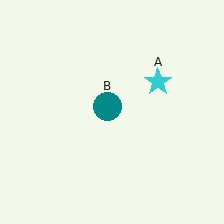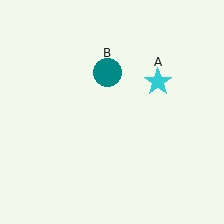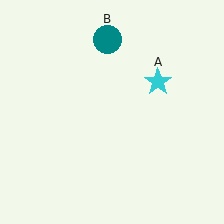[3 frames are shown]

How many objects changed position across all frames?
1 object changed position: teal circle (object B).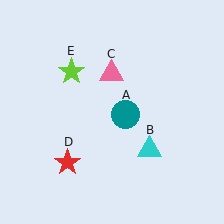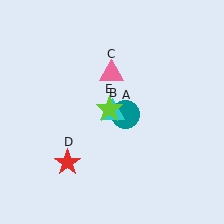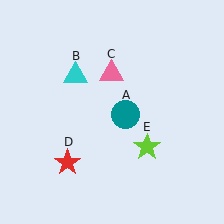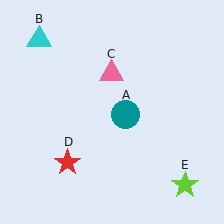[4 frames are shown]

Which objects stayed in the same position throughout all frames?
Teal circle (object A) and pink triangle (object C) and red star (object D) remained stationary.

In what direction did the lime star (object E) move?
The lime star (object E) moved down and to the right.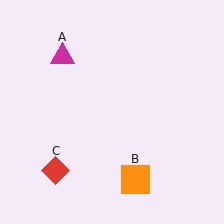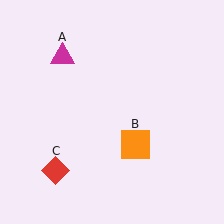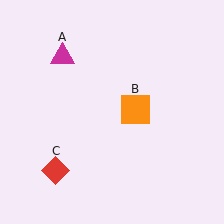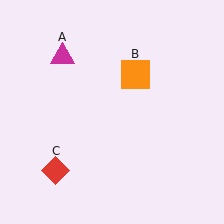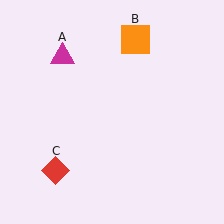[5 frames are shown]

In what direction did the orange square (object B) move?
The orange square (object B) moved up.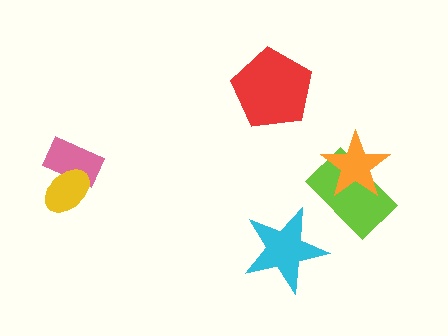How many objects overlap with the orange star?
1 object overlaps with the orange star.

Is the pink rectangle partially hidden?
Yes, it is partially covered by another shape.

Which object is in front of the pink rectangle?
The yellow ellipse is in front of the pink rectangle.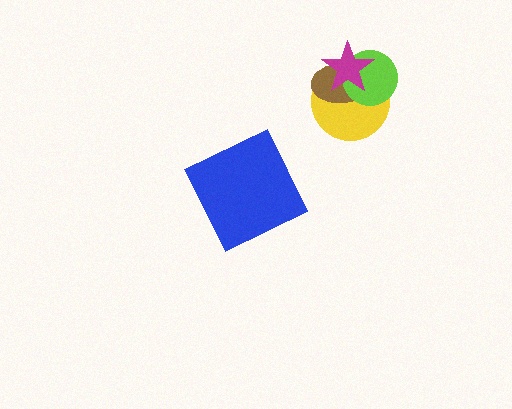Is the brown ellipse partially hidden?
Yes, it is partially covered by another shape.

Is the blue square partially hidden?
No, no other shape covers it.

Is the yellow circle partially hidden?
Yes, it is partially covered by another shape.